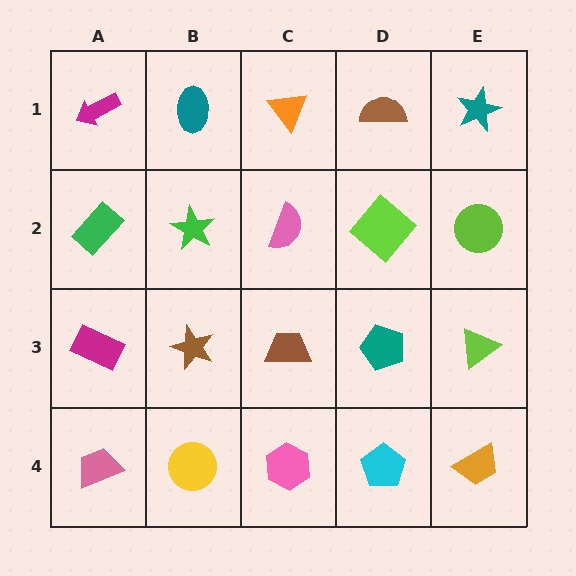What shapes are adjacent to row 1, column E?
A lime circle (row 2, column E), a brown semicircle (row 1, column D).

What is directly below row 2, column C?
A brown trapezoid.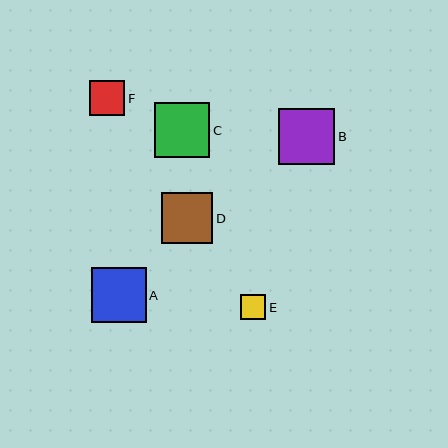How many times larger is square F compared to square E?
Square F is approximately 1.4 times the size of square E.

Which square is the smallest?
Square E is the smallest with a size of approximately 25 pixels.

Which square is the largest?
Square B is the largest with a size of approximately 56 pixels.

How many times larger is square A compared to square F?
Square A is approximately 1.6 times the size of square F.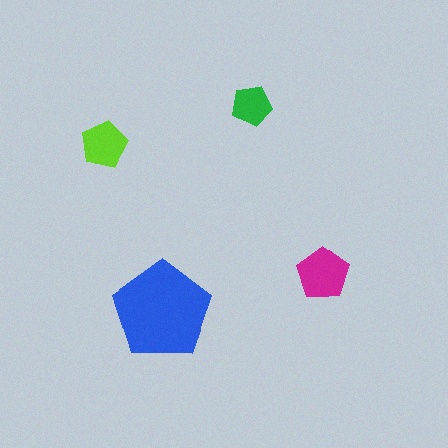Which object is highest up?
The green pentagon is topmost.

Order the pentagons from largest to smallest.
the blue one, the magenta one, the lime one, the green one.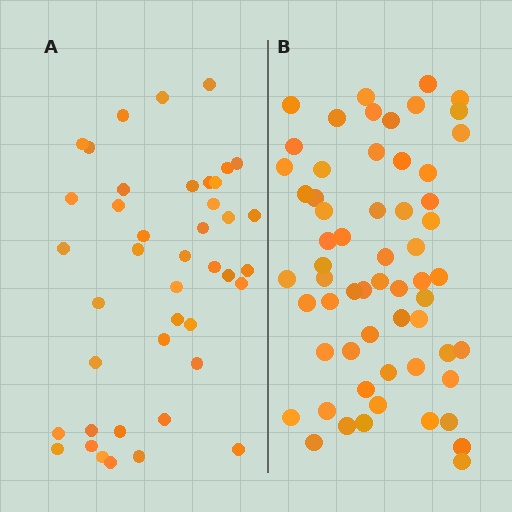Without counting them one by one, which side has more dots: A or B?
Region B (the right region) has more dots.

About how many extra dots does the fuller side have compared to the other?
Region B has approximately 20 more dots than region A.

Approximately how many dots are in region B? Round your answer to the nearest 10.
About 60 dots.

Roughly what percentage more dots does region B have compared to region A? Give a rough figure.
About 45% more.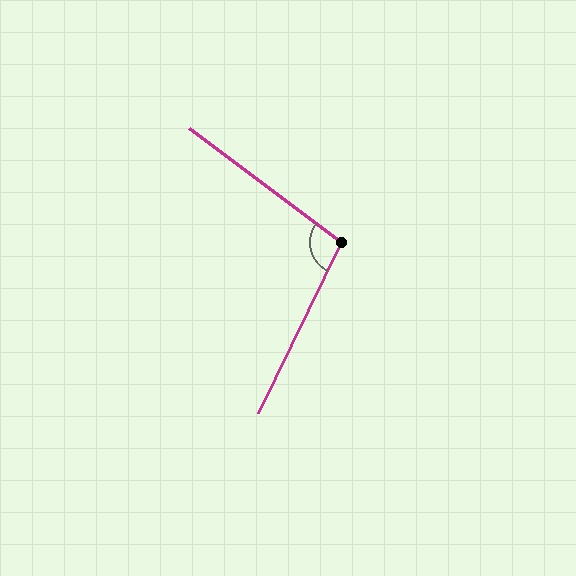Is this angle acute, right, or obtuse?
It is obtuse.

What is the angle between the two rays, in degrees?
Approximately 101 degrees.